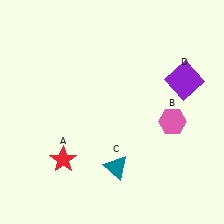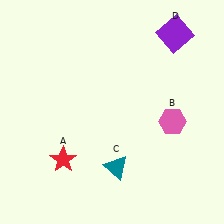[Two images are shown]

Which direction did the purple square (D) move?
The purple square (D) moved up.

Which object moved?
The purple square (D) moved up.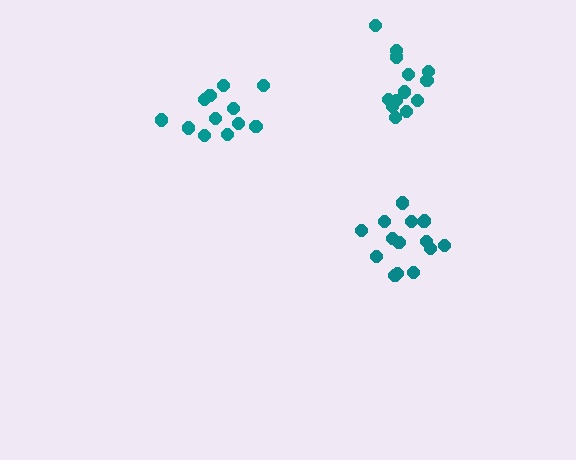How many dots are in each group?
Group 1: 15 dots, Group 2: 12 dots, Group 3: 13 dots (40 total).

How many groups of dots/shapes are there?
There are 3 groups.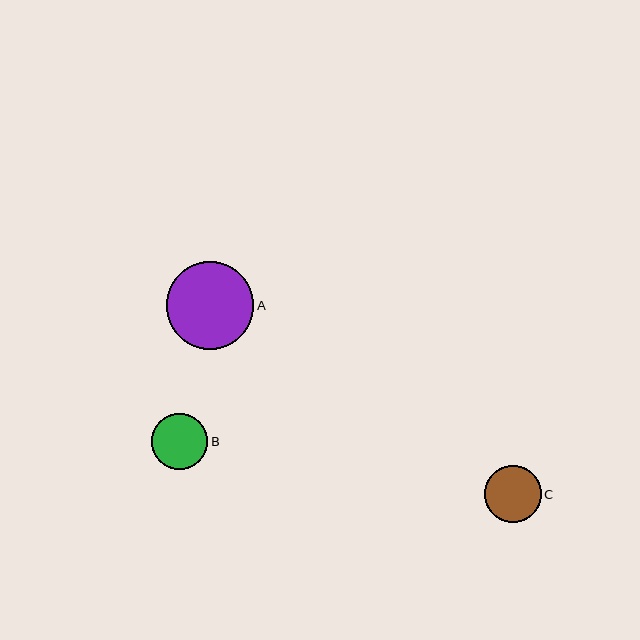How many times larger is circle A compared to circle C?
Circle A is approximately 1.5 times the size of circle C.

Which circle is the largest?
Circle A is the largest with a size of approximately 88 pixels.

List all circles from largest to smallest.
From largest to smallest: A, C, B.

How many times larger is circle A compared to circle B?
Circle A is approximately 1.6 times the size of circle B.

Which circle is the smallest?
Circle B is the smallest with a size of approximately 56 pixels.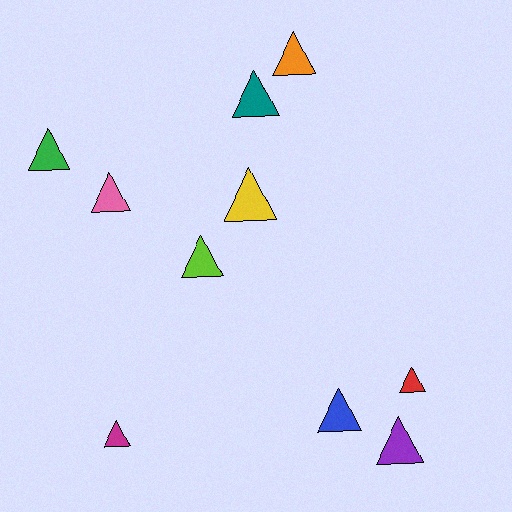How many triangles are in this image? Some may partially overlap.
There are 10 triangles.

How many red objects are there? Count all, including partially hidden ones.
There is 1 red object.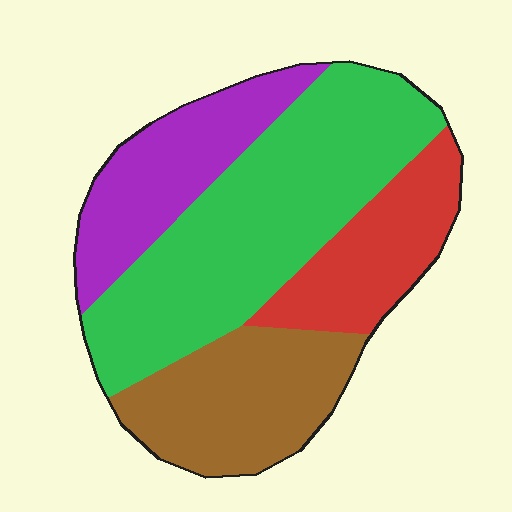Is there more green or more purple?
Green.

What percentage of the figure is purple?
Purple takes up about one fifth (1/5) of the figure.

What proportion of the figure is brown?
Brown takes up about one fifth (1/5) of the figure.